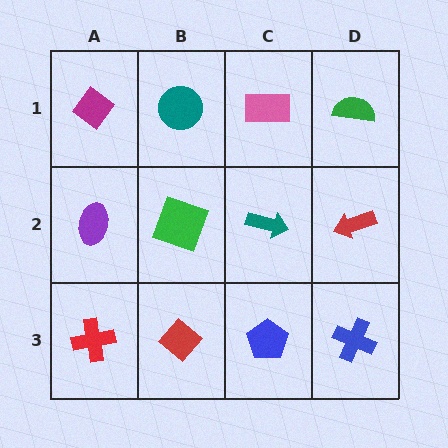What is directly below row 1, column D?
A red arrow.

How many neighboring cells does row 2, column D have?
3.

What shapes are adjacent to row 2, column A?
A magenta diamond (row 1, column A), a red cross (row 3, column A), a green square (row 2, column B).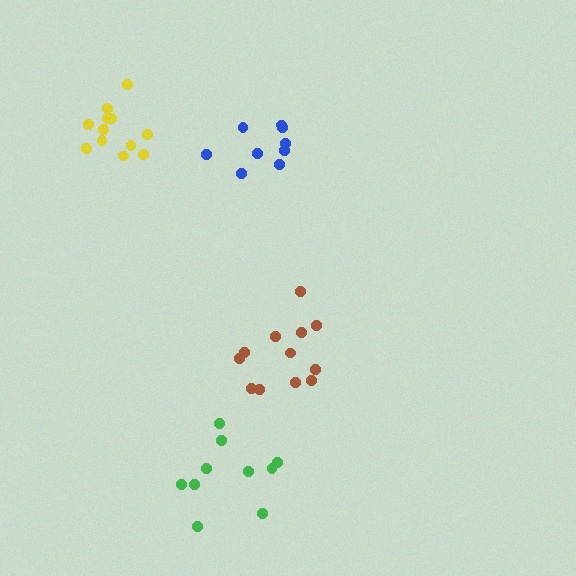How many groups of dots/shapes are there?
There are 4 groups.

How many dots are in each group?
Group 1: 12 dots, Group 2: 9 dots, Group 3: 10 dots, Group 4: 12 dots (43 total).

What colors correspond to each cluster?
The clusters are colored: brown, blue, green, yellow.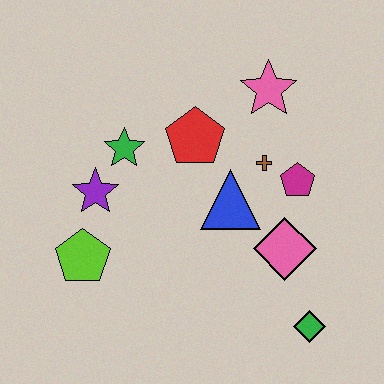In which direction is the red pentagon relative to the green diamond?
The red pentagon is above the green diamond.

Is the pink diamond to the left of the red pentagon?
No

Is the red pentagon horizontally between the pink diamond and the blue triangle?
No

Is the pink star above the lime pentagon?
Yes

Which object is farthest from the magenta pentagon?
The lime pentagon is farthest from the magenta pentagon.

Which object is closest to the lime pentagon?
The purple star is closest to the lime pentagon.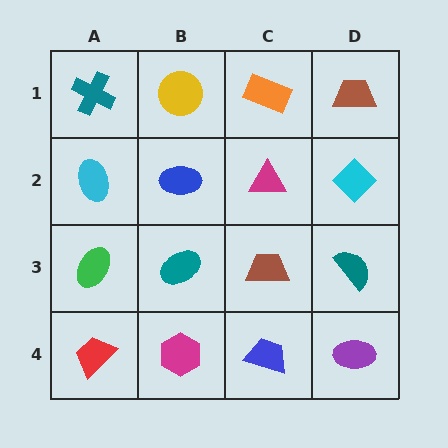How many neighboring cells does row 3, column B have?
4.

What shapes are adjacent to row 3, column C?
A magenta triangle (row 2, column C), a blue trapezoid (row 4, column C), a teal ellipse (row 3, column B), a teal semicircle (row 3, column D).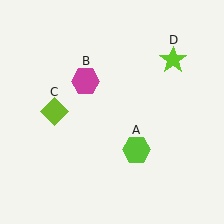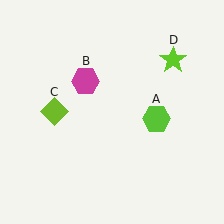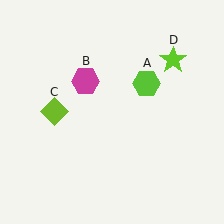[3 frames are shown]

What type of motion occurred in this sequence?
The lime hexagon (object A) rotated counterclockwise around the center of the scene.